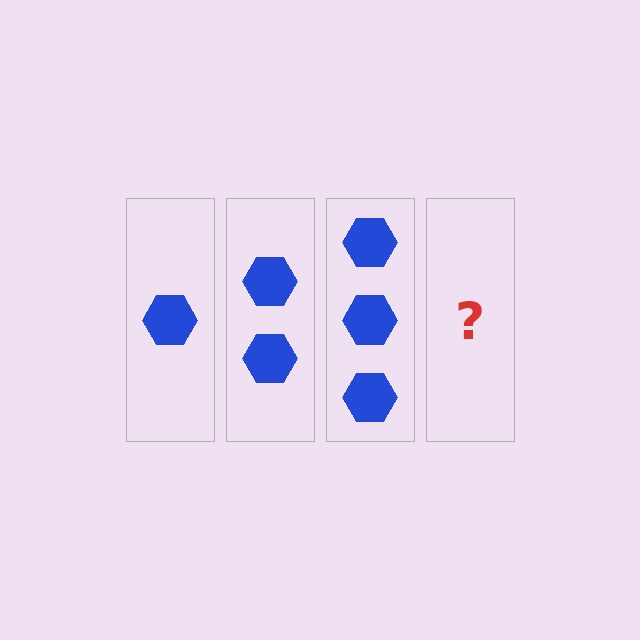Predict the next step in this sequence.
The next step is 4 hexagons.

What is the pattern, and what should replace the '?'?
The pattern is that each step adds one more hexagon. The '?' should be 4 hexagons.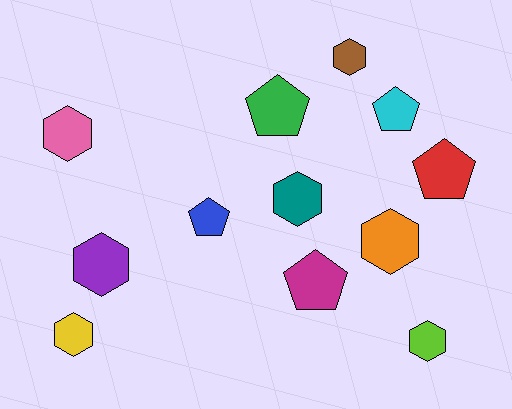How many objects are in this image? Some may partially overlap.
There are 12 objects.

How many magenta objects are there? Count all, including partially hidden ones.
There is 1 magenta object.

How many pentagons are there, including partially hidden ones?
There are 5 pentagons.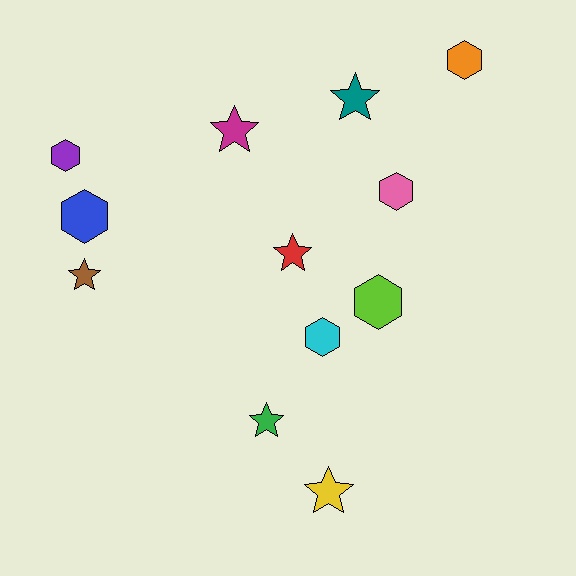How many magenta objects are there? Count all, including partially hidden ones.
There is 1 magenta object.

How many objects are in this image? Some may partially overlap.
There are 12 objects.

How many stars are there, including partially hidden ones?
There are 6 stars.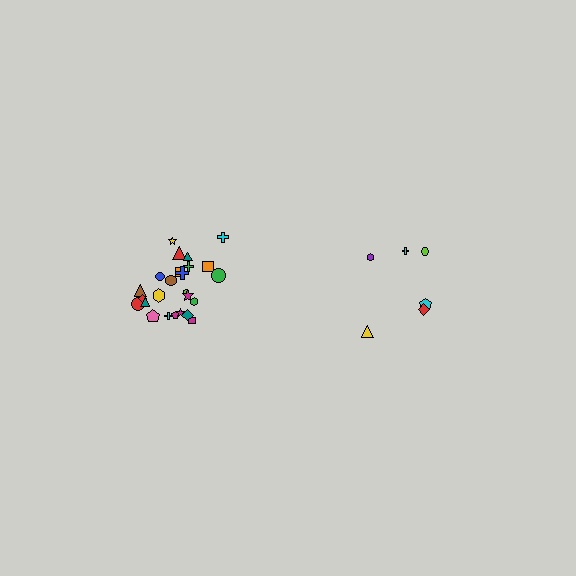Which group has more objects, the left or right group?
The left group.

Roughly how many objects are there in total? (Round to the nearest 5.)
Roughly 30 objects in total.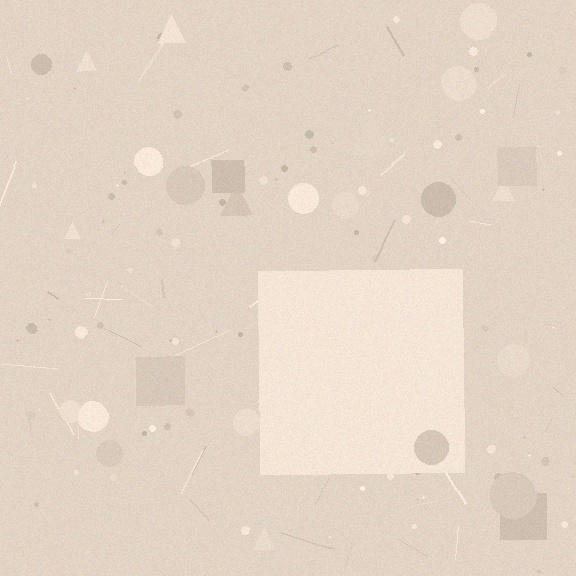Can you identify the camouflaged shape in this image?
The camouflaged shape is a square.